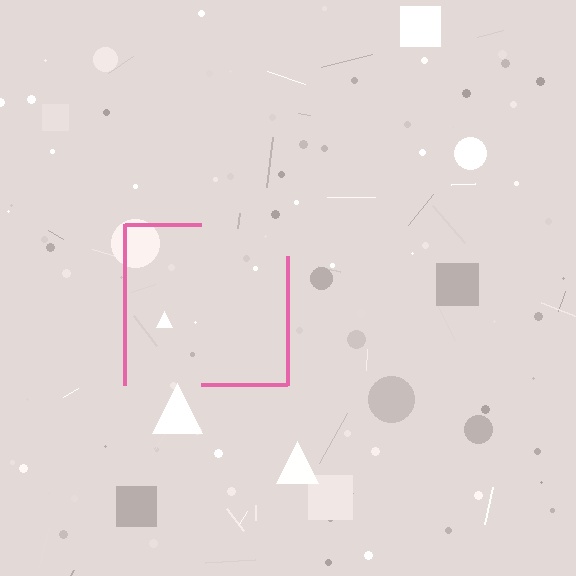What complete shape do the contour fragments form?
The contour fragments form a square.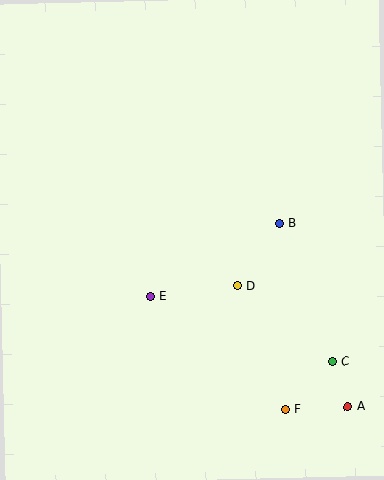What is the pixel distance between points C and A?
The distance between C and A is 47 pixels.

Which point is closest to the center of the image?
Point D at (237, 286) is closest to the center.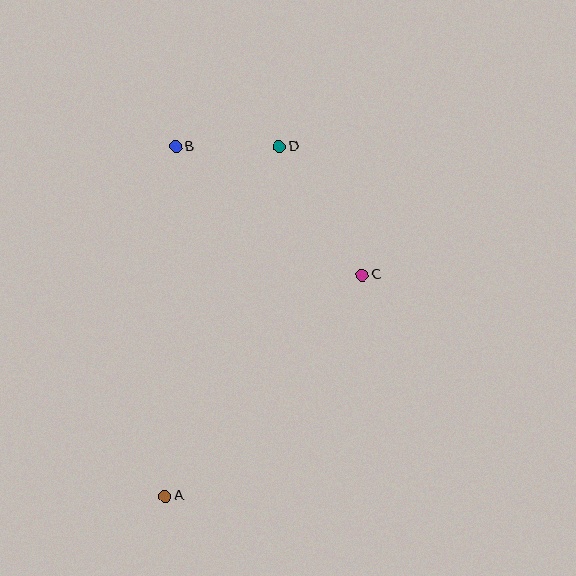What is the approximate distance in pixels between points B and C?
The distance between B and C is approximately 227 pixels.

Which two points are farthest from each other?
Points A and D are farthest from each other.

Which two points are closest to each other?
Points B and D are closest to each other.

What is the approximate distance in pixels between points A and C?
The distance between A and C is approximately 296 pixels.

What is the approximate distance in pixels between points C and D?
The distance between C and D is approximately 153 pixels.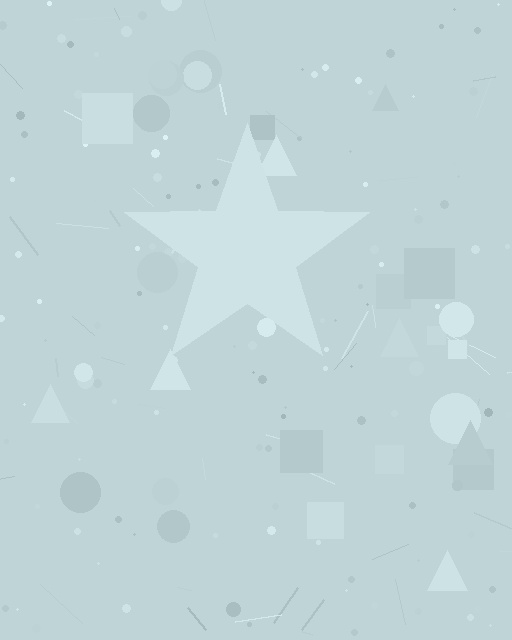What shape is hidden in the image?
A star is hidden in the image.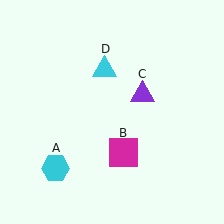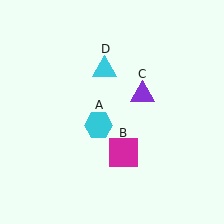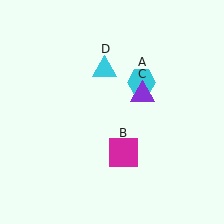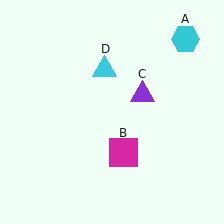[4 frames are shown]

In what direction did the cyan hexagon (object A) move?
The cyan hexagon (object A) moved up and to the right.